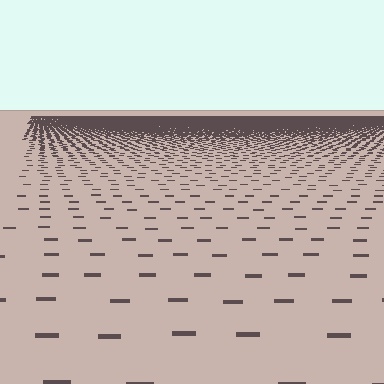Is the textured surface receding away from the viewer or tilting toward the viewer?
The surface is receding away from the viewer. Texture elements get smaller and denser toward the top.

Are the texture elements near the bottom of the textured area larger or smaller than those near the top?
Larger. Near the bottom, elements are closer to the viewer and appear at a bigger on-screen size.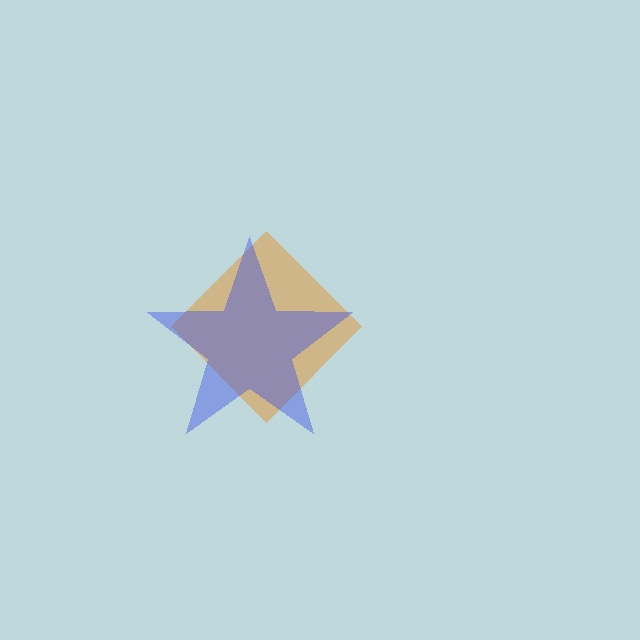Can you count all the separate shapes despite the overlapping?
Yes, there are 2 separate shapes.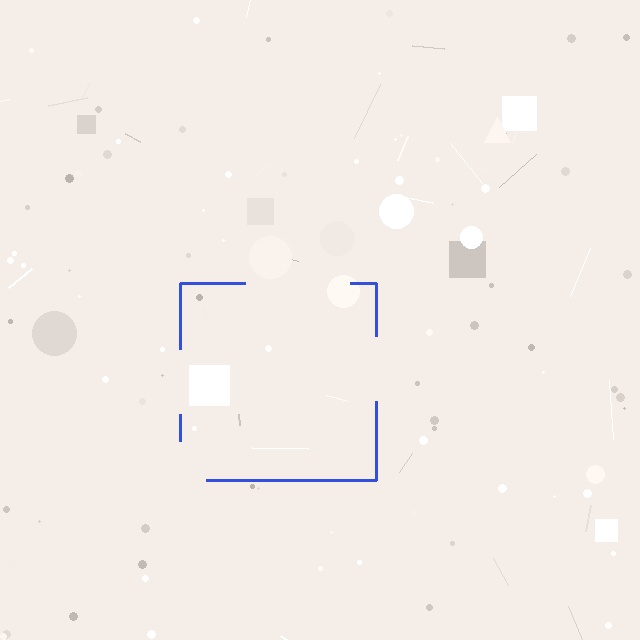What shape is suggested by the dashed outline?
The dashed outline suggests a square.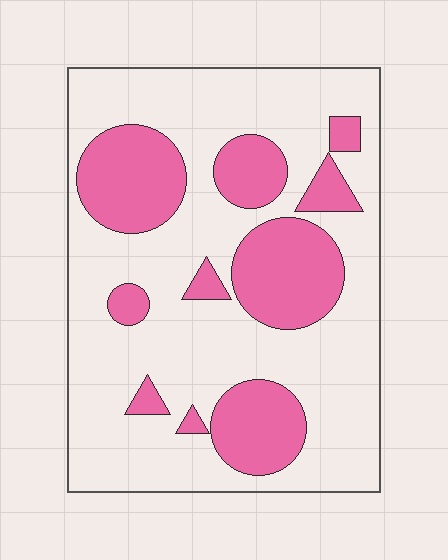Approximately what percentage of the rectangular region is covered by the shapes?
Approximately 30%.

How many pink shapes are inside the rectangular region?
10.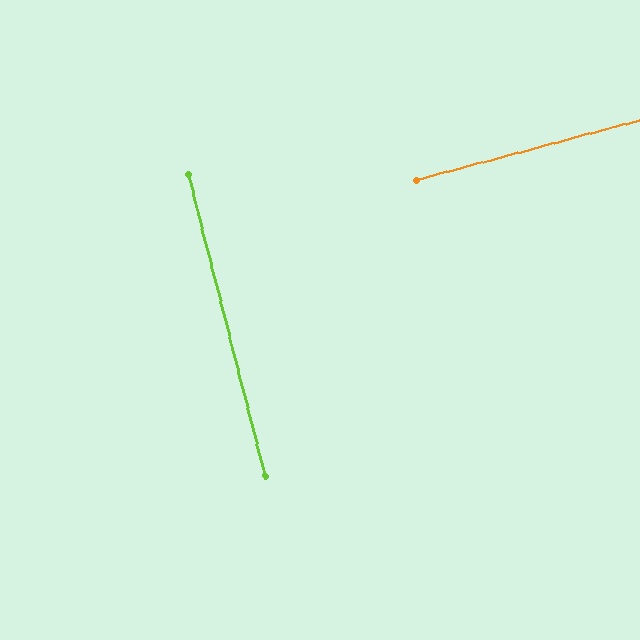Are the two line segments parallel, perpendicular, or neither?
Perpendicular — they meet at approximately 89°.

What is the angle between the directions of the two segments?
Approximately 89 degrees.